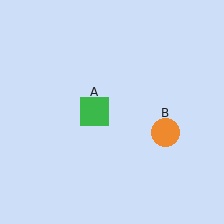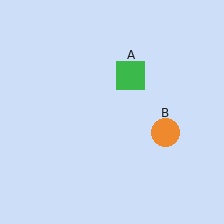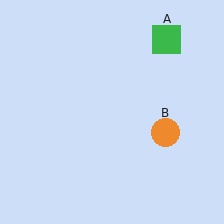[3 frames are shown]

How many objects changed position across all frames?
1 object changed position: green square (object A).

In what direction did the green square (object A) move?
The green square (object A) moved up and to the right.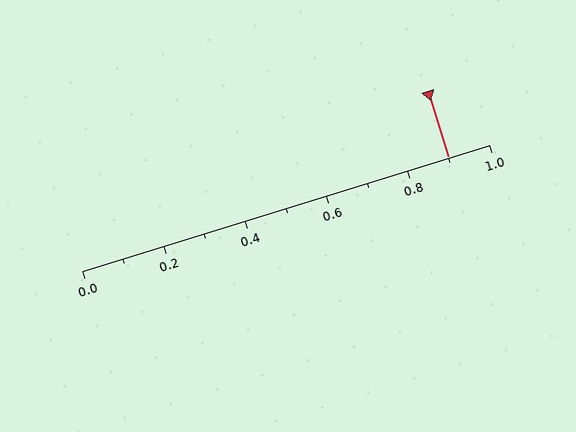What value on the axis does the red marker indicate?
The marker indicates approximately 0.9.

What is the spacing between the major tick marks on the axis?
The major ticks are spaced 0.2 apart.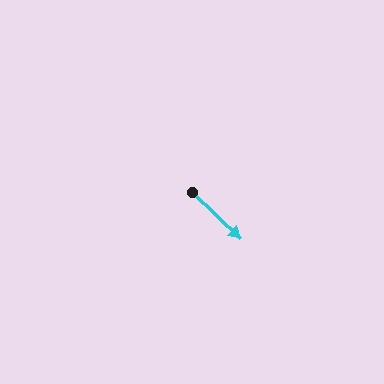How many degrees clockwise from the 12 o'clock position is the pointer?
Approximately 134 degrees.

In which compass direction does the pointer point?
Southeast.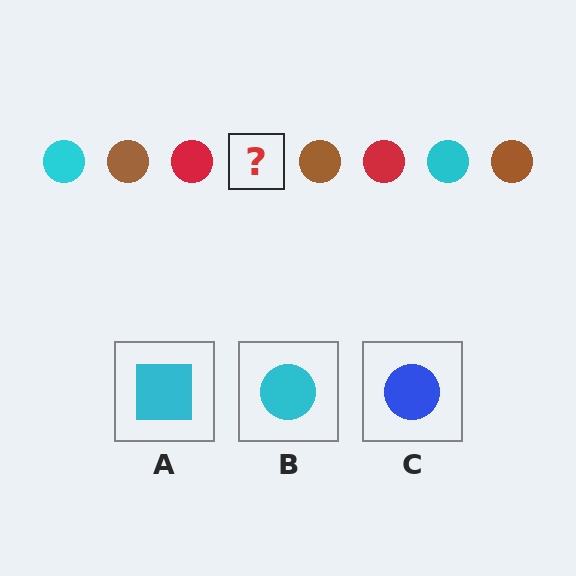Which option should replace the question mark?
Option B.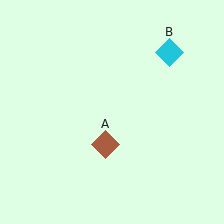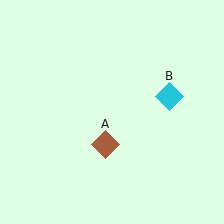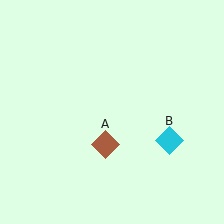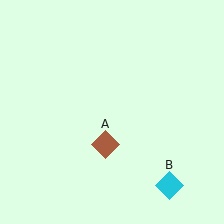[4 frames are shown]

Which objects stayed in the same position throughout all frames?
Brown diamond (object A) remained stationary.